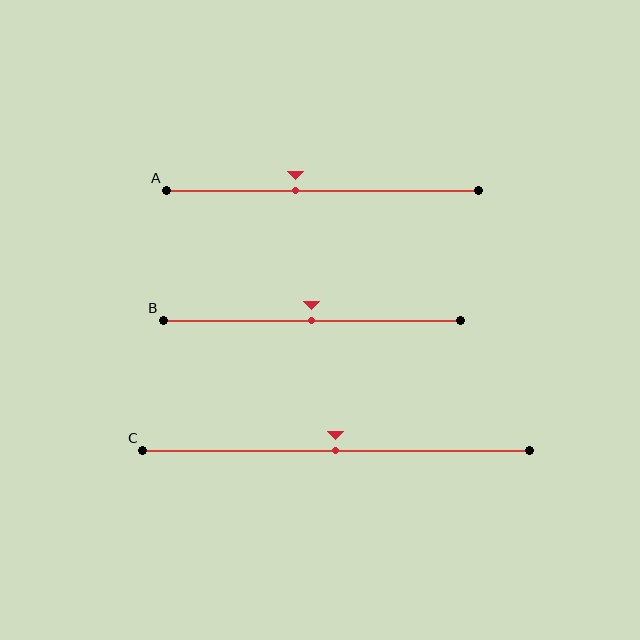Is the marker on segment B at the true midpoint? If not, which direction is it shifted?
Yes, the marker on segment B is at the true midpoint.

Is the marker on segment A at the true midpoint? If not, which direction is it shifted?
No, the marker on segment A is shifted to the left by about 9% of the segment length.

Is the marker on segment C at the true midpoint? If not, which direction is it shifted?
Yes, the marker on segment C is at the true midpoint.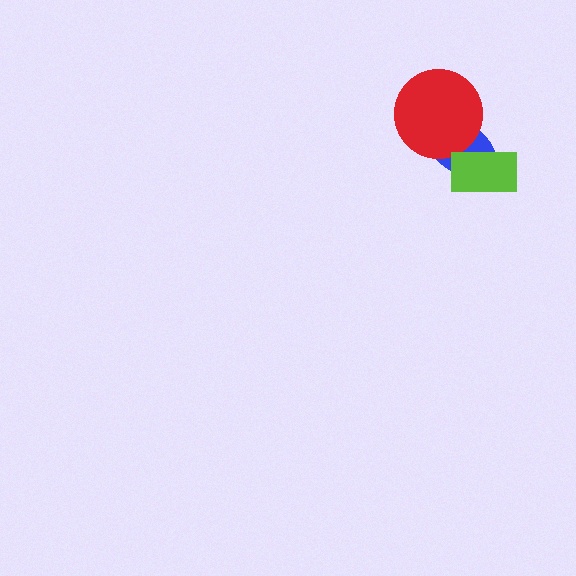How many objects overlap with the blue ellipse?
2 objects overlap with the blue ellipse.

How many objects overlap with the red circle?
1 object overlaps with the red circle.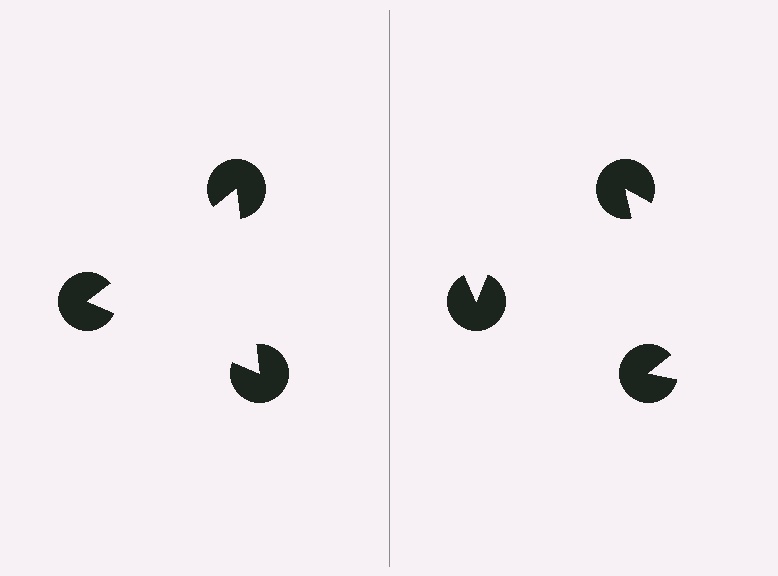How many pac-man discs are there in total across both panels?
6 — 3 on each side.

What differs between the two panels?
The pac-man discs are positioned identically on both sides; only the wedge orientations differ. On the left they align to a triangle; on the right they are misaligned.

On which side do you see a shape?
An illusory triangle appears on the left side. On the right side the wedge cuts are rotated, so no coherent shape forms.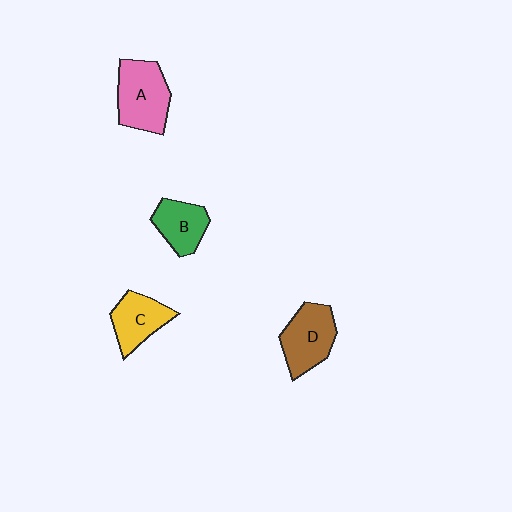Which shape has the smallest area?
Shape B (green).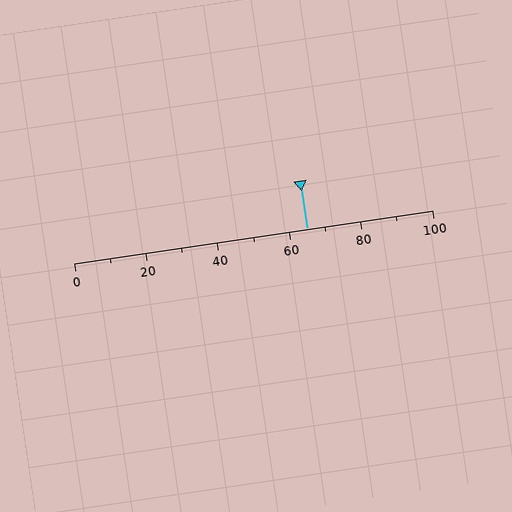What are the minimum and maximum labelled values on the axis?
The axis runs from 0 to 100.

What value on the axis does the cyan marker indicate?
The marker indicates approximately 65.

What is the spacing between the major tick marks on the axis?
The major ticks are spaced 20 apart.